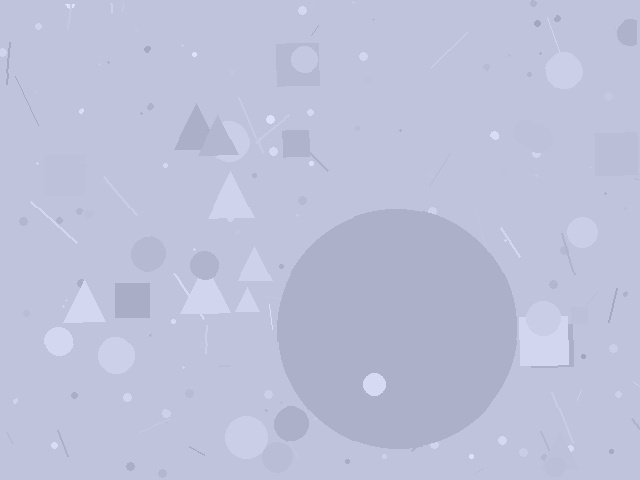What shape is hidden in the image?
A circle is hidden in the image.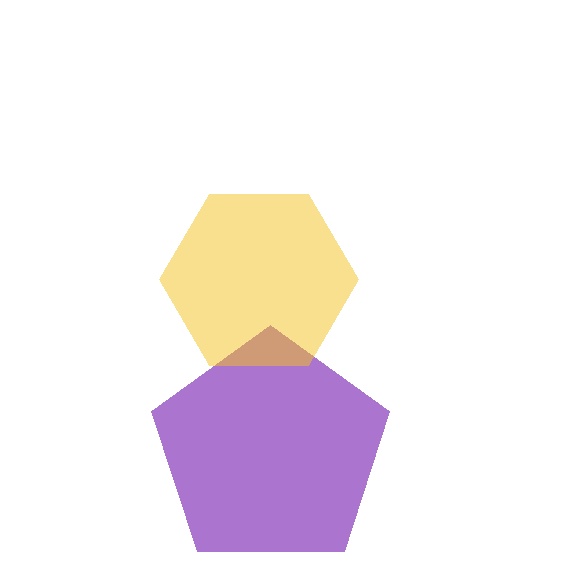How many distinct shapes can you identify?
There are 2 distinct shapes: a purple pentagon, a yellow hexagon.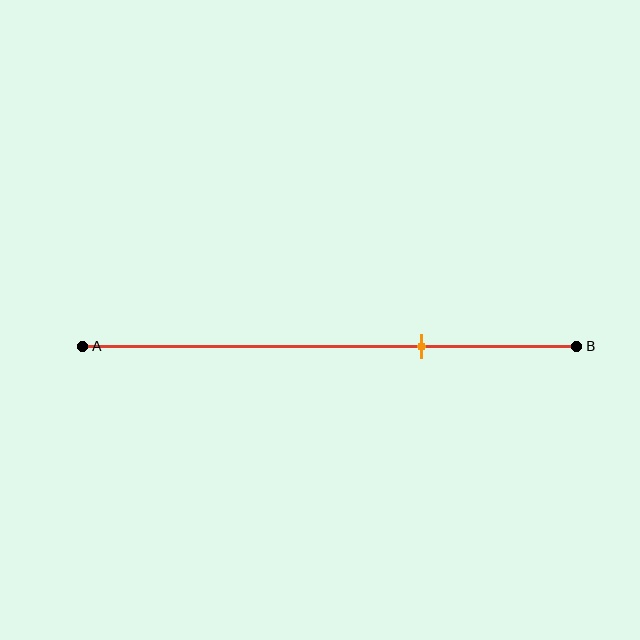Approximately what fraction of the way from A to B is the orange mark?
The orange mark is approximately 70% of the way from A to B.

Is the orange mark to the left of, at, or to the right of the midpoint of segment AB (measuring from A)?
The orange mark is to the right of the midpoint of segment AB.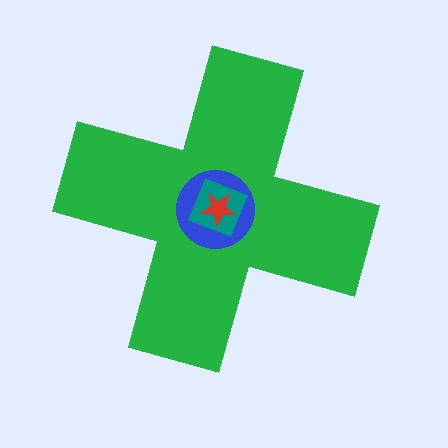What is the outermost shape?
The green cross.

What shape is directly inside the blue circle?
The teal diamond.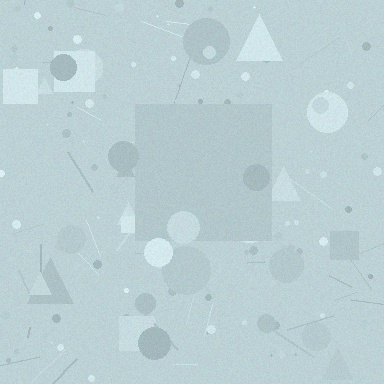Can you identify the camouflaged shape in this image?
The camouflaged shape is a square.